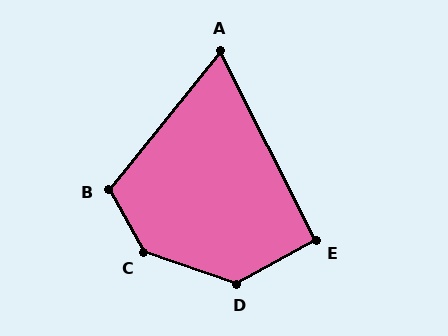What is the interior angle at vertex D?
Approximately 132 degrees (obtuse).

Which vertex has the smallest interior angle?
A, at approximately 66 degrees.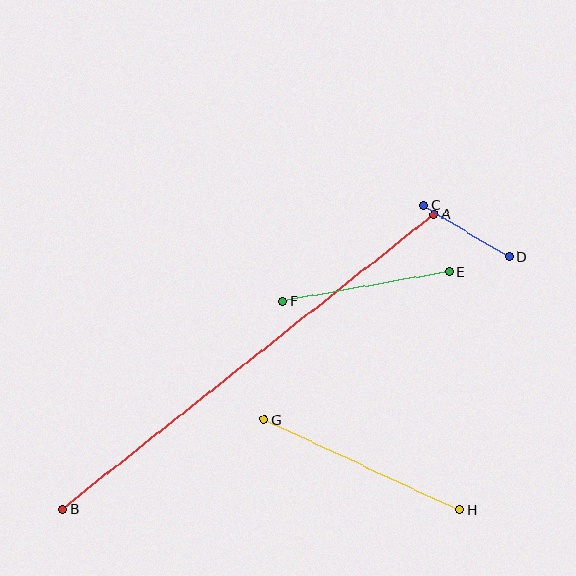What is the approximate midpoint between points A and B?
The midpoint is at approximately (248, 361) pixels.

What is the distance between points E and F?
The distance is approximately 170 pixels.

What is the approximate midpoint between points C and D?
The midpoint is at approximately (466, 231) pixels.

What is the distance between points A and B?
The distance is approximately 475 pixels.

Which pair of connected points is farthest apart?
Points A and B are farthest apart.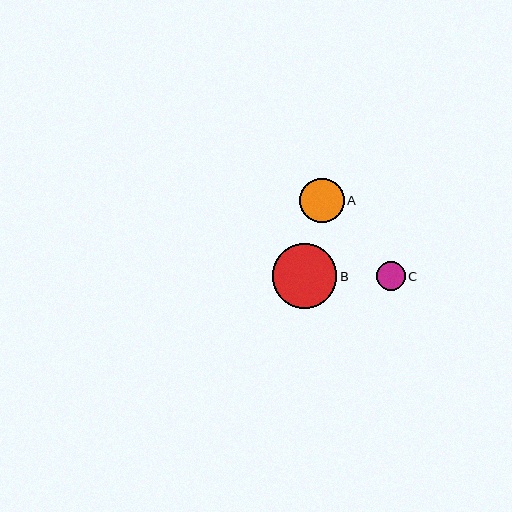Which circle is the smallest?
Circle C is the smallest with a size of approximately 29 pixels.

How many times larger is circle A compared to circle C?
Circle A is approximately 1.5 times the size of circle C.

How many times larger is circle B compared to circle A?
Circle B is approximately 1.5 times the size of circle A.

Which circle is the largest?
Circle B is the largest with a size of approximately 65 pixels.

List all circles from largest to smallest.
From largest to smallest: B, A, C.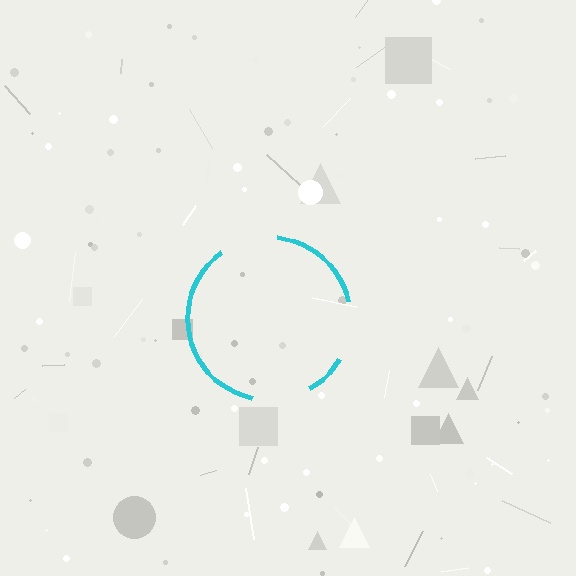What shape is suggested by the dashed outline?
The dashed outline suggests a circle.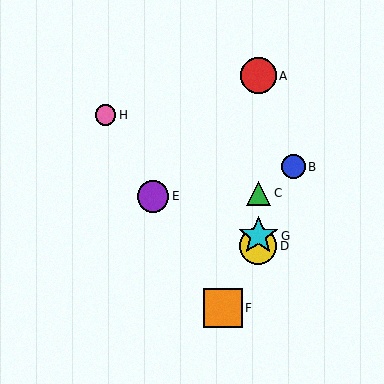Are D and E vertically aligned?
No, D is at x≈258 and E is at x≈153.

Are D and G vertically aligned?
Yes, both are at x≈258.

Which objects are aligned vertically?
Objects A, C, D, G are aligned vertically.